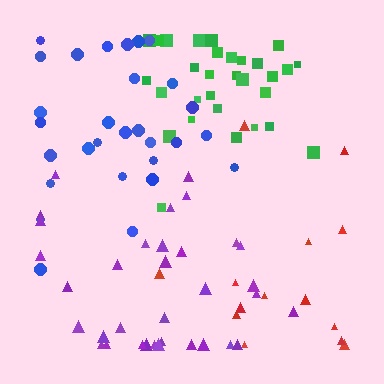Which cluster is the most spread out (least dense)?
Red.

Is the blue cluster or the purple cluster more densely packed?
Purple.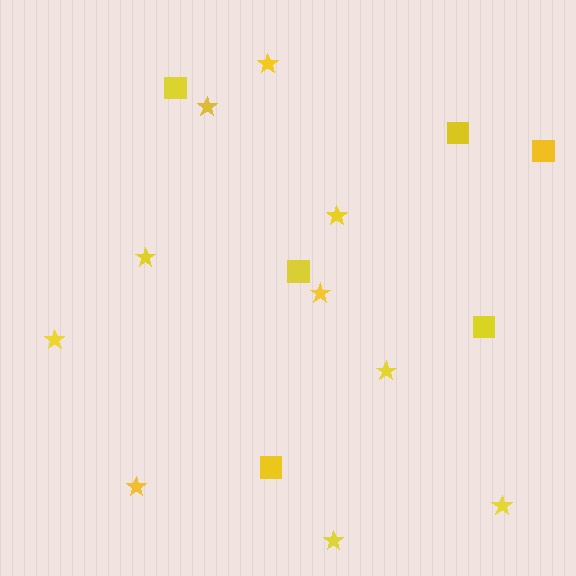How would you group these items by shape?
There are 2 groups: one group of squares (6) and one group of stars (10).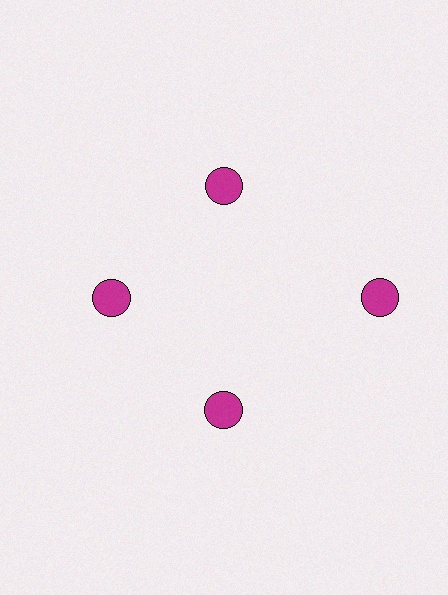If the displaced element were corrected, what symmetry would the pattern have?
It would have 4-fold rotational symmetry — the pattern would map onto itself every 90 degrees.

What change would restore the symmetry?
The symmetry would be restored by moving it inward, back onto the ring so that all 4 circles sit at equal angles and equal distance from the center.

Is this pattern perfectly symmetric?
No. The 4 magenta circles are arranged in a ring, but one element near the 3 o'clock position is pushed outward from the center, breaking the 4-fold rotational symmetry.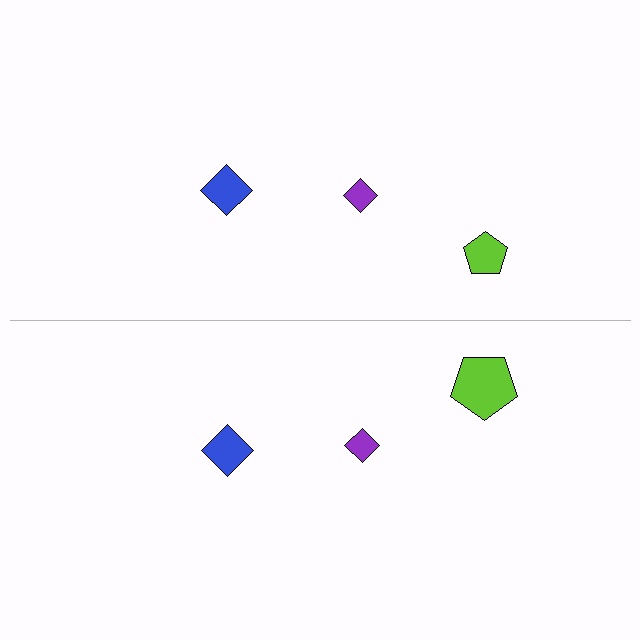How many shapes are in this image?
There are 6 shapes in this image.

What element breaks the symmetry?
The lime pentagon on the bottom side has a different size than its mirror counterpart.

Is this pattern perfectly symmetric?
No, the pattern is not perfectly symmetric. The lime pentagon on the bottom side has a different size than its mirror counterpart.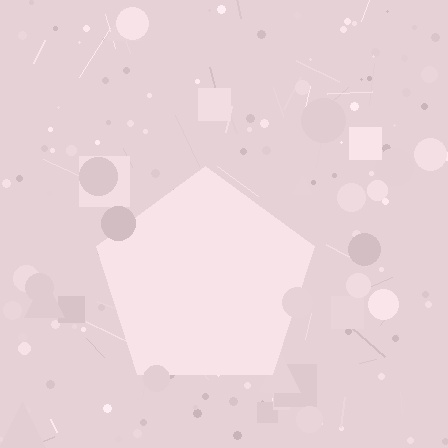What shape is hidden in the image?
A pentagon is hidden in the image.